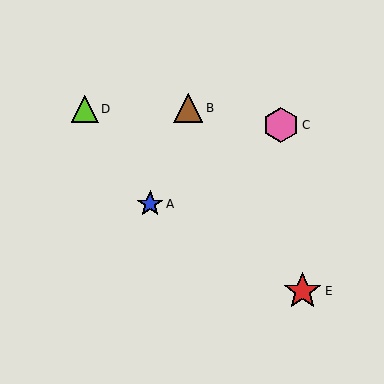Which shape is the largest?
The red star (labeled E) is the largest.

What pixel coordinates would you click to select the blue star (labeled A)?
Click at (150, 204) to select the blue star A.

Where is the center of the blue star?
The center of the blue star is at (150, 204).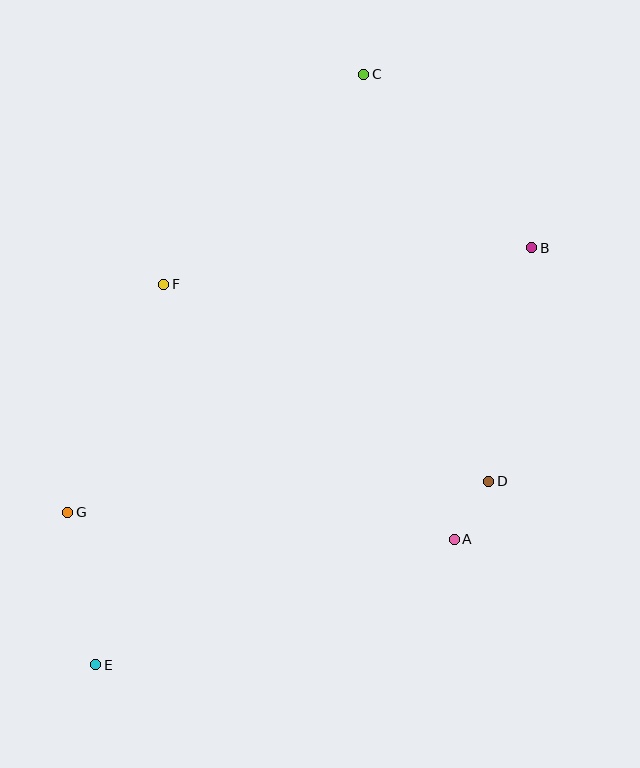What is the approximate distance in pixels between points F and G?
The distance between F and G is approximately 247 pixels.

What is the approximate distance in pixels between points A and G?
The distance between A and G is approximately 387 pixels.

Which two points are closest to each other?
Points A and D are closest to each other.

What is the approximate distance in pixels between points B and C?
The distance between B and C is approximately 242 pixels.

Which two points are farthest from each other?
Points C and E are farthest from each other.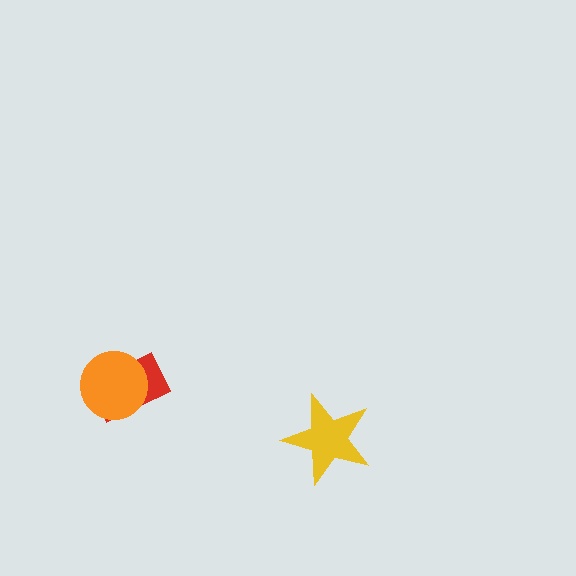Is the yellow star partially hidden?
No, no other shape covers it.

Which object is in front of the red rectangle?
The orange circle is in front of the red rectangle.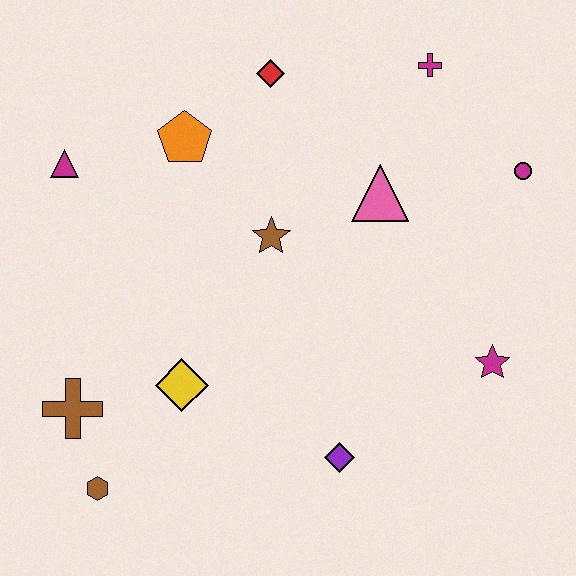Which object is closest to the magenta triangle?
The orange pentagon is closest to the magenta triangle.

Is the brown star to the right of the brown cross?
Yes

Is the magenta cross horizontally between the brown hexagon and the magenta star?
Yes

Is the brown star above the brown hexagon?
Yes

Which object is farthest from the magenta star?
The magenta triangle is farthest from the magenta star.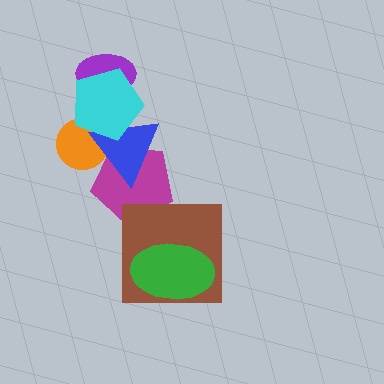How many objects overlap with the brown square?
2 objects overlap with the brown square.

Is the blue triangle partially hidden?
Yes, it is partially covered by another shape.